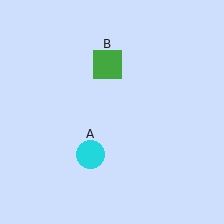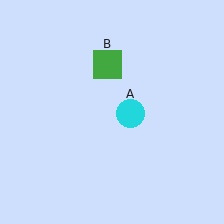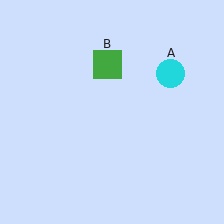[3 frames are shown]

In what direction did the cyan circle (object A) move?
The cyan circle (object A) moved up and to the right.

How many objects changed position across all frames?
1 object changed position: cyan circle (object A).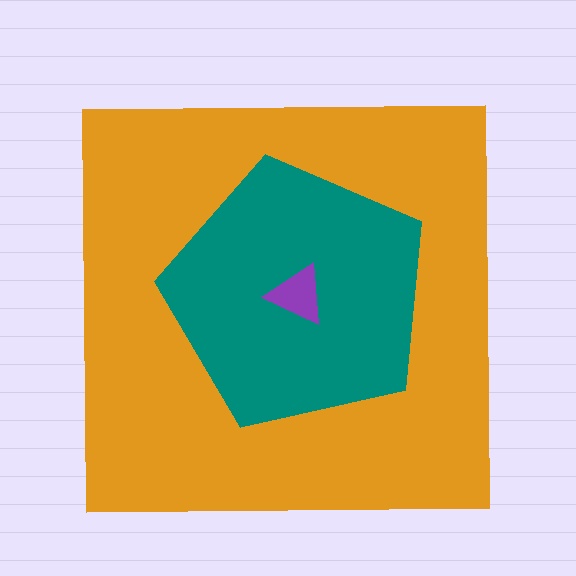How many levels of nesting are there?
3.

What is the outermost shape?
The orange square.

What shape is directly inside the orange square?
The teal pentagon.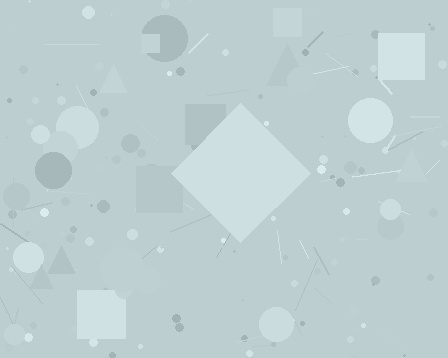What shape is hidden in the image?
A diamond is hidden in the image.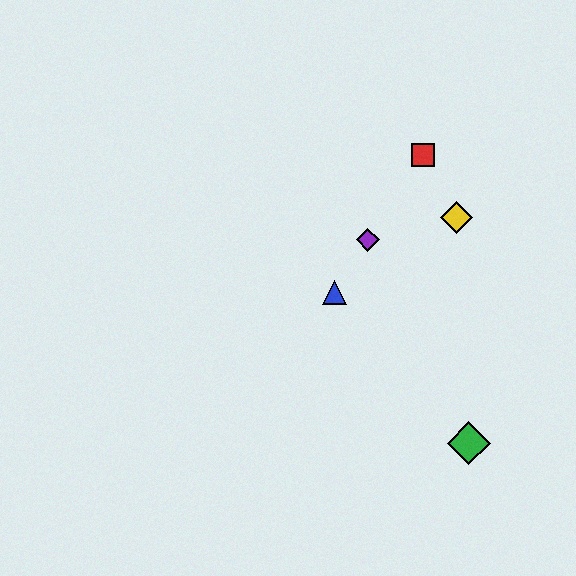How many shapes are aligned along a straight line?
3 shapes (the red square, the blue triangle, the purple diamond) are aligned along a straight line.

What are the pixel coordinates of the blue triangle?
The blue triangle is at (334, 292).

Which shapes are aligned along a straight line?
The red square, the blue triangle, the purple diamond are aligned along a straight line.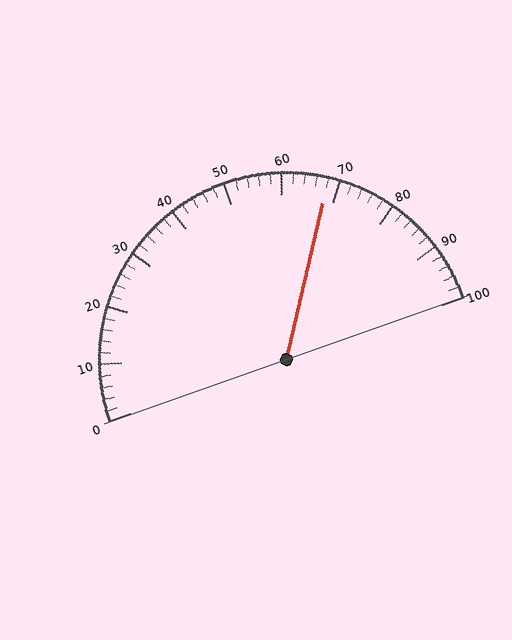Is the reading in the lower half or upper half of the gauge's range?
The reading is in the upper half of the range (0 to 100).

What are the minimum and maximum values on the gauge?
The gauge ranges from 0 to 100.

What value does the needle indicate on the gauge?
The needle indicates approximately 68.